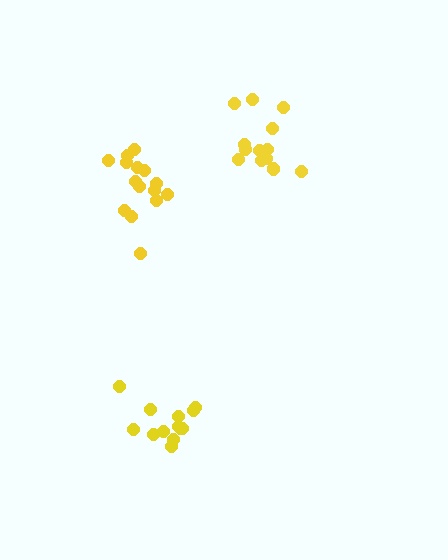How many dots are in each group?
Group 1: 15 dots, Group 2: 13 dots, Group 3: 14 dots (42 total).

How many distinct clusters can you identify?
There are 3 distinct clusters.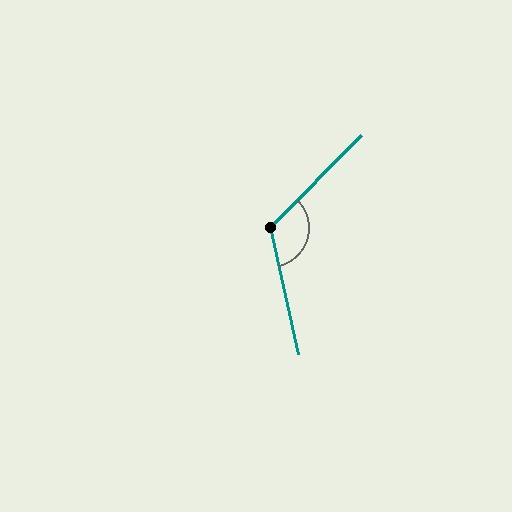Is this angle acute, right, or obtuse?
It is obtuse.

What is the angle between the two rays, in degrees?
Approximately 123 degrees.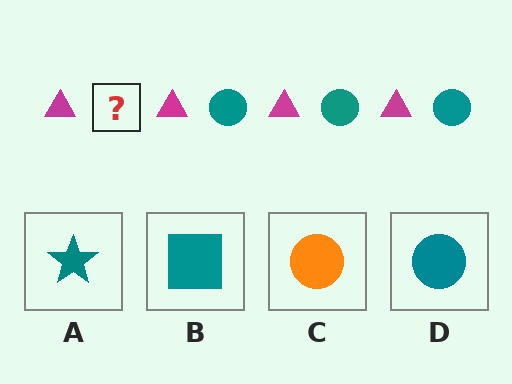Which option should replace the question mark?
Option D.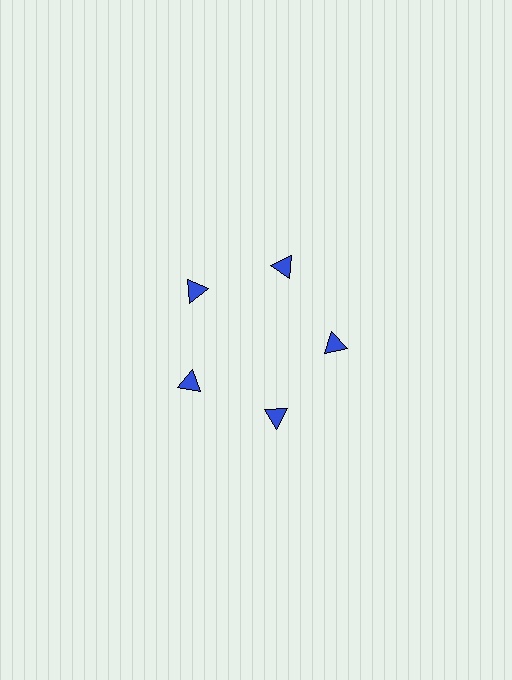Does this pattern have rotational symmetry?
Yes, this pattern has 5-fold rotational symmetry. It looks the same after rotating 72 degrees around the center.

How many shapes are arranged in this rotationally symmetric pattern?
There are 5 shapes, arranged in 5 groups of 1.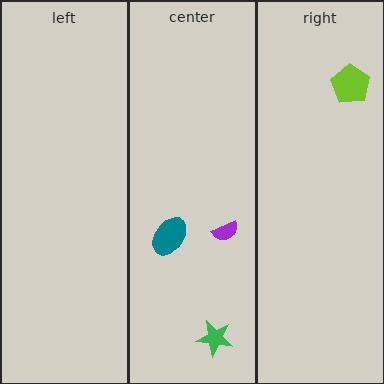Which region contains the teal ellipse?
The center region.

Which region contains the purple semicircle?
The center region.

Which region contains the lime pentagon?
The right region.